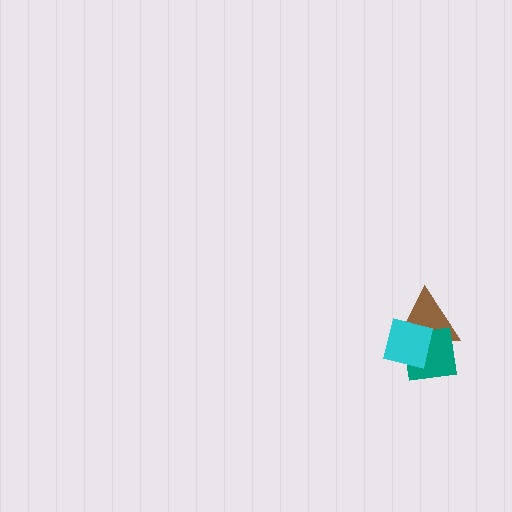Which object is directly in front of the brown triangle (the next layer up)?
The teal square is directly in front of the brown triangle.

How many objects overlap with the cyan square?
2 objects overlap with the cyan square.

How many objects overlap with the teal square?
2 objects overlap with the teal square.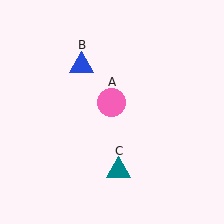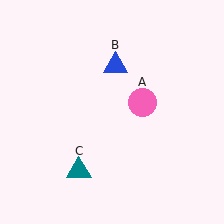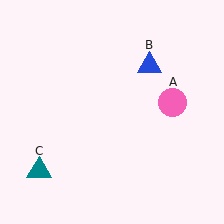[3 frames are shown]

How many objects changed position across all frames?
3 objects changed position: pink circle (object A), blue triangle (object B), teal triangle (object C).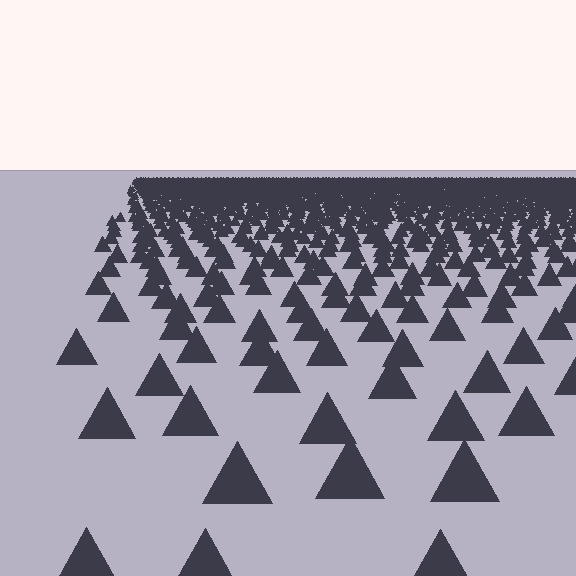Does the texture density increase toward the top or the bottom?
Density increases toward the top.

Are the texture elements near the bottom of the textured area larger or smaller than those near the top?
Larger. Near the bottom, elements are closer to the viewer and appear at a bigger on-screen size.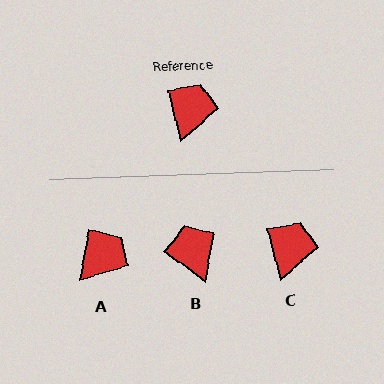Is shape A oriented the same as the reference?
No, it is off by about 24 degrees.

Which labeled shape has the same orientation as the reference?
C.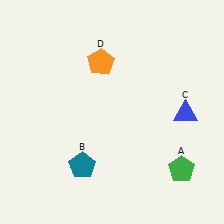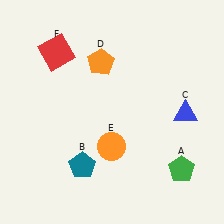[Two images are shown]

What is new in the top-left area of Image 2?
A red square (F) was added in the top-left area of Image 2.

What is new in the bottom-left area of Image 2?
An orange circle (E) was added in the bottom-left area of Image 2.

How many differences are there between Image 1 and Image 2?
There are 2 differences between the two images.